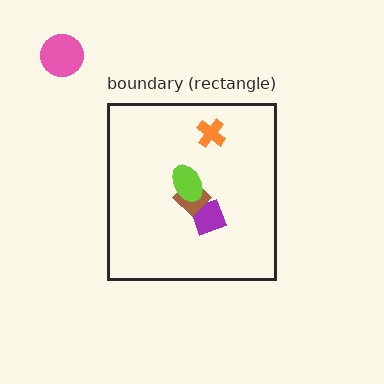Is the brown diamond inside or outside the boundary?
Inside.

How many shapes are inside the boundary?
4 inside, 1 outside.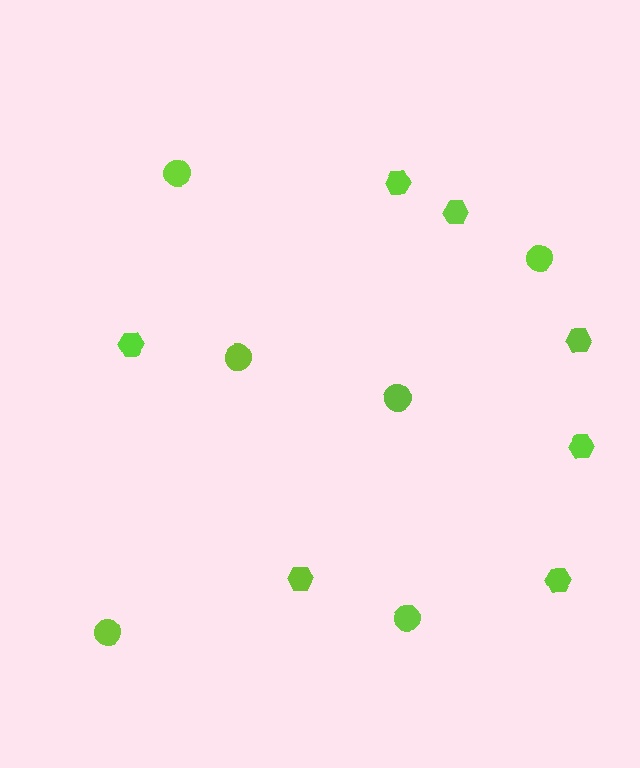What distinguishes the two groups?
There are 2 groups: one group of circles (6) and one group of hexagons (7).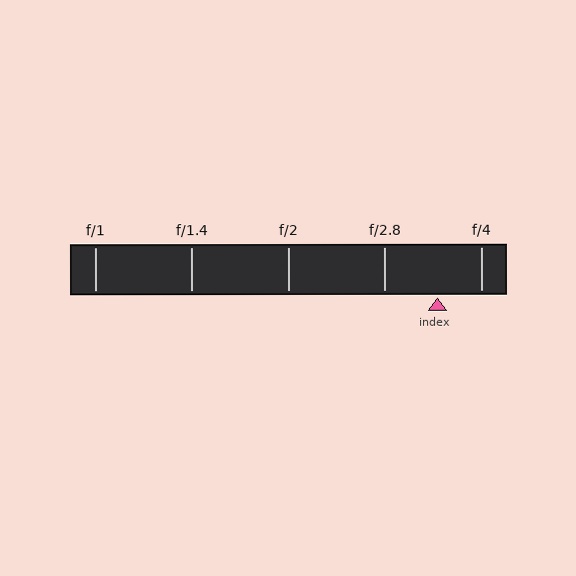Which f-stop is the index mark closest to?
The index mark is closest to f/4.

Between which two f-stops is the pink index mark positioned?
The index mark is between f/2.8 and f/4.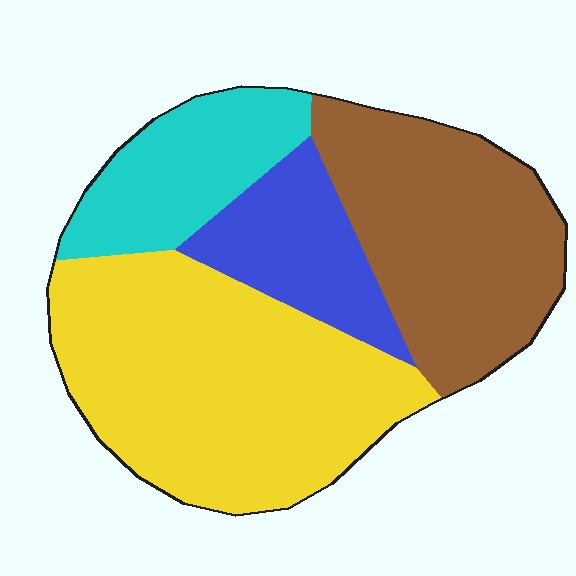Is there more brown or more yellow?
Yellow.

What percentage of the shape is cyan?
Cyan takes up about one sixth (1/6) of the shape.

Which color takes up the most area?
Yellow, at roughly 40%.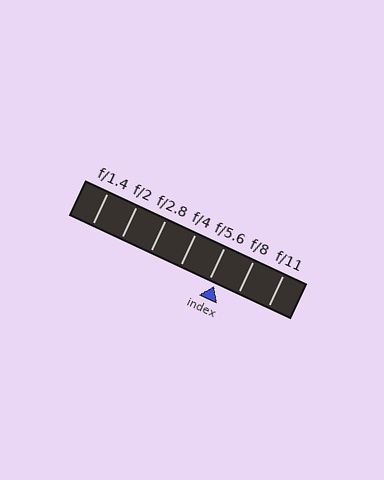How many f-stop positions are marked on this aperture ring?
There are 7 f-stop positions marked.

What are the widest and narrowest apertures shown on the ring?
The widest aperture shown is f/1.4 and the narrowest is f/11.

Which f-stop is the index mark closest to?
The index mark is closest to f/5.6.